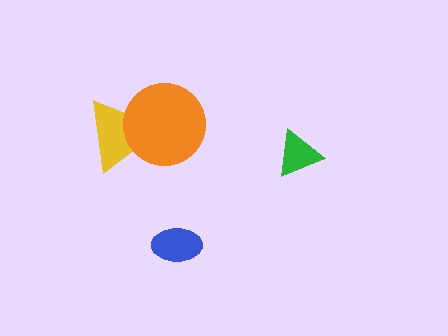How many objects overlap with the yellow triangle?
1 object overlaps with the yellow triangle.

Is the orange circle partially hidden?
No, no other shape covers it.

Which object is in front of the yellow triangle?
The orange circle is in front of the yellow triangle.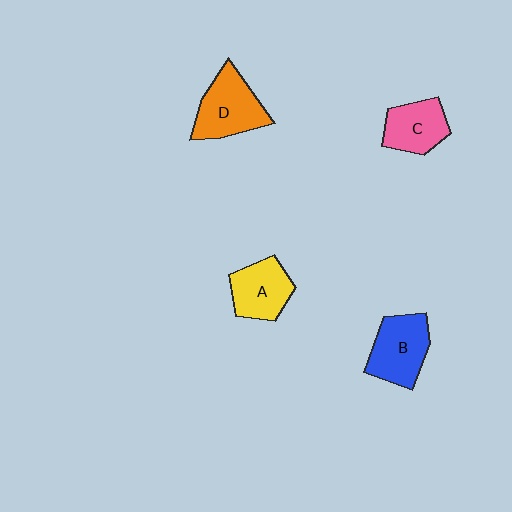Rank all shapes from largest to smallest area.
From largest to smallest: D (orange), B (blue), A (yellow), C (pink).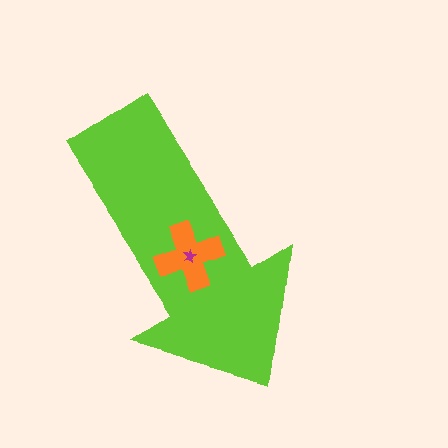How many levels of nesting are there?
3.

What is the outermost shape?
The lime arrow.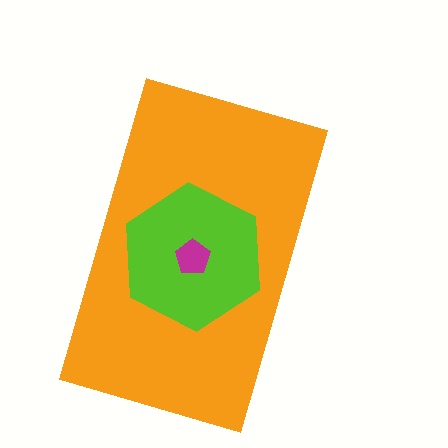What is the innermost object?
The magenta pentagon.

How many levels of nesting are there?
3.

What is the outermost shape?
The orange rectangle.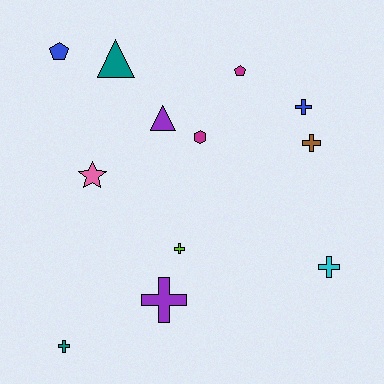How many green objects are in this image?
There are no green objects.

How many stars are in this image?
There is 1 star.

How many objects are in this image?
There are 12 objects.